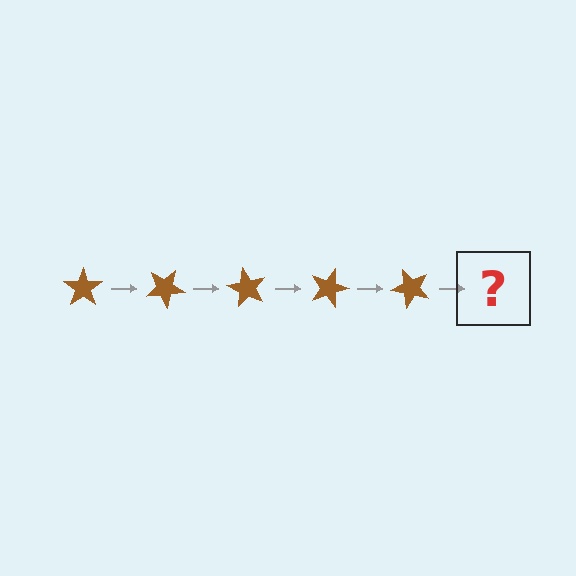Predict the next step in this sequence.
The next step is a brown star rotated 150 degrees.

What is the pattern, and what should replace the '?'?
The pattern is that the star rotates 30 degrees each step. The '?' should be a brown star rotated 150 degrees.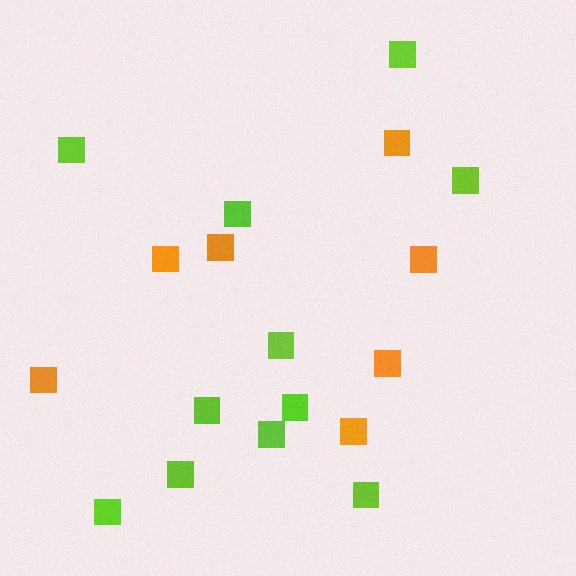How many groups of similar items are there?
There are 2 groups: one group of orange squares (7) and one group of lime squares (11).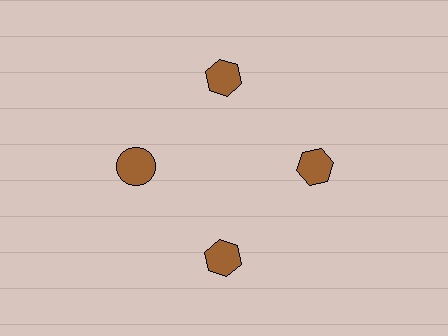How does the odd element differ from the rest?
It has a different shape: circle instead of hexagon.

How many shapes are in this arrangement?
There are 4 shapes arranged in a ring pattern.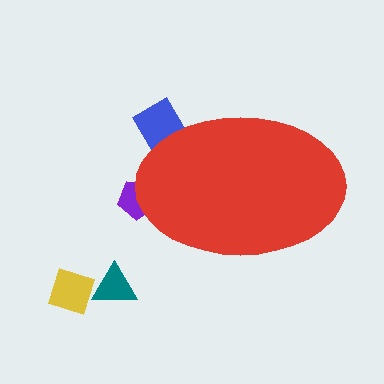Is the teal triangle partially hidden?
No, the teal triangle is fully visible.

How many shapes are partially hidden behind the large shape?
2 shapes are partially hidden.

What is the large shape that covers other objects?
A red ellipse.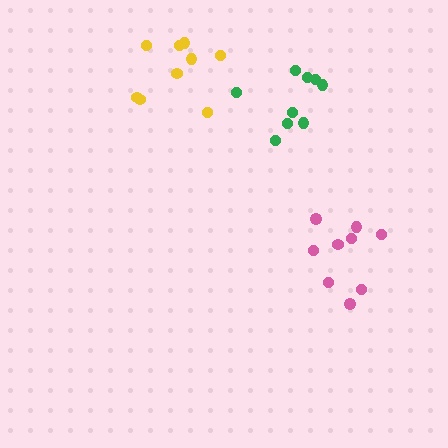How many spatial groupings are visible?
There are 3 spatial groupings.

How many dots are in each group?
Group 1: 9 dots, Group 2: 9 dots, Group 3: 9 dots (27 total).